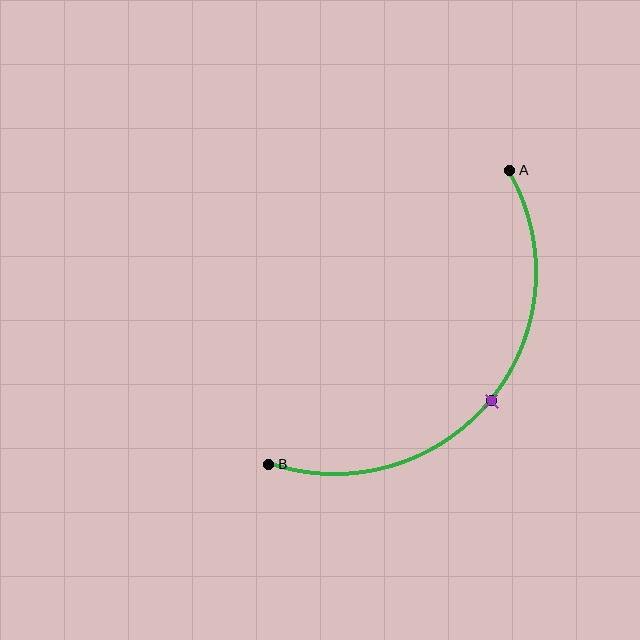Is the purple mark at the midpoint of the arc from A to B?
Yes. The purple mark lies on the arc at equal arc-length from both A and B — it is the arc midpoint.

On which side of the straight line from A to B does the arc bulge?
The arc bulges below and to the right of the straight line connecting A and B.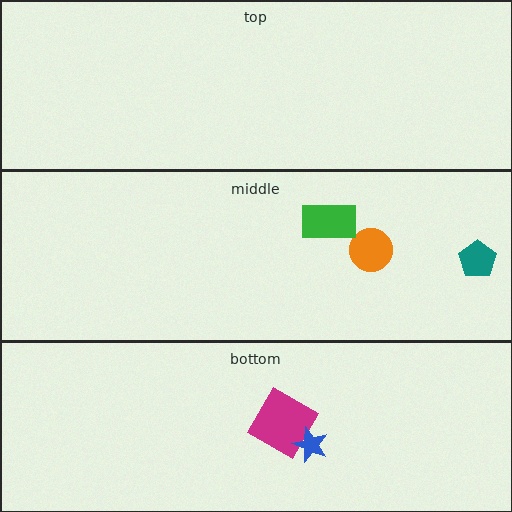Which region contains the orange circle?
The middle region.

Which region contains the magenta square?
The bottom region.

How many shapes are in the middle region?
3.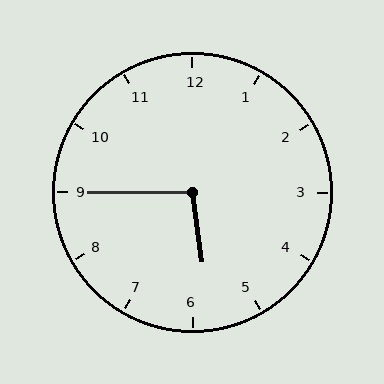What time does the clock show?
5:45.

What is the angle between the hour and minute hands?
Approximately 98 degrees.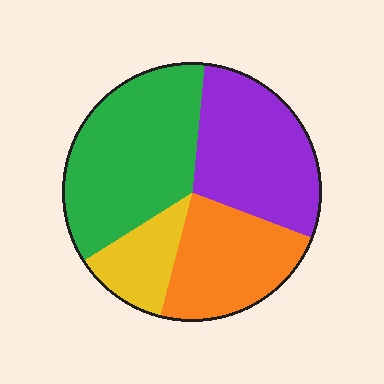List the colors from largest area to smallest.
From largest to smallest: green, purple, orange, yellow.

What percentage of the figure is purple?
Purple covers 29% of the figure.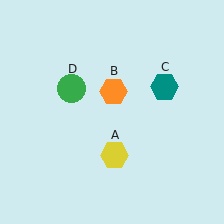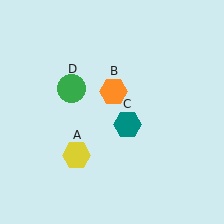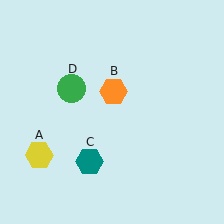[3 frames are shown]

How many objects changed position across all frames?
2 objects changed position: yellow hexagon (object A), teal hexagon (object C).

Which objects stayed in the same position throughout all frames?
Orange hexagon (object B) and green circle (object D) remained stationary.